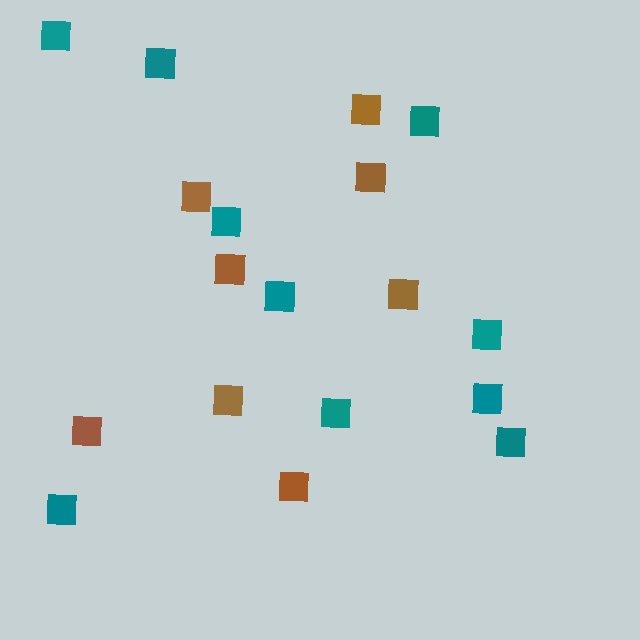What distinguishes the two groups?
There are 2 groups: one group of brown squares (8) and one group of teal squares (10).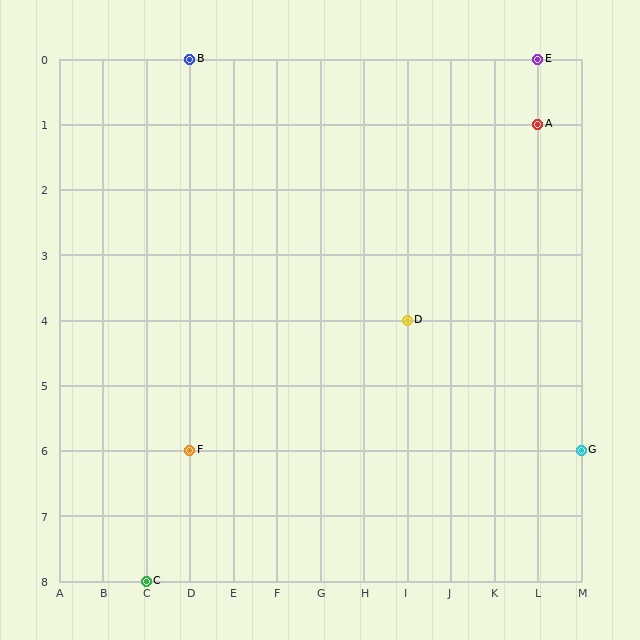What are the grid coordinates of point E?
Point E is at grid coordinates (L, 0).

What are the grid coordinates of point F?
Point F is at grid coordinates (D, 6).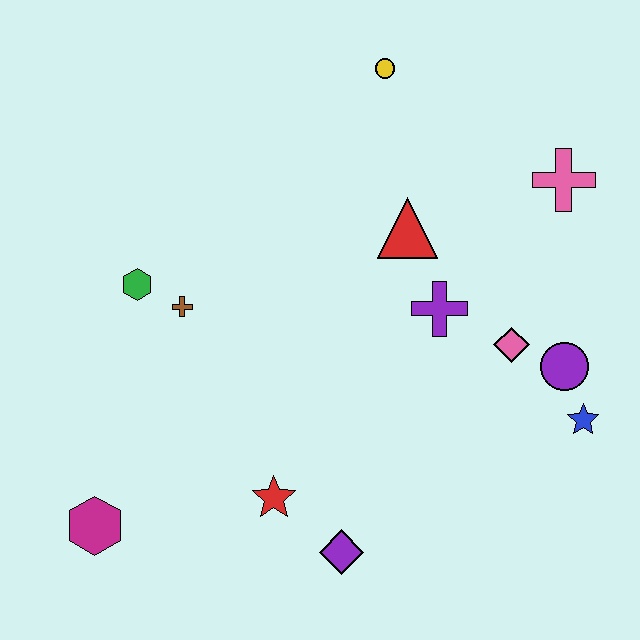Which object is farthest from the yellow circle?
The magenta hexagon is farthest from the yellow circle.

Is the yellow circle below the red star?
No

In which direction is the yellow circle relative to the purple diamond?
The yellow circle is above the purple diamond.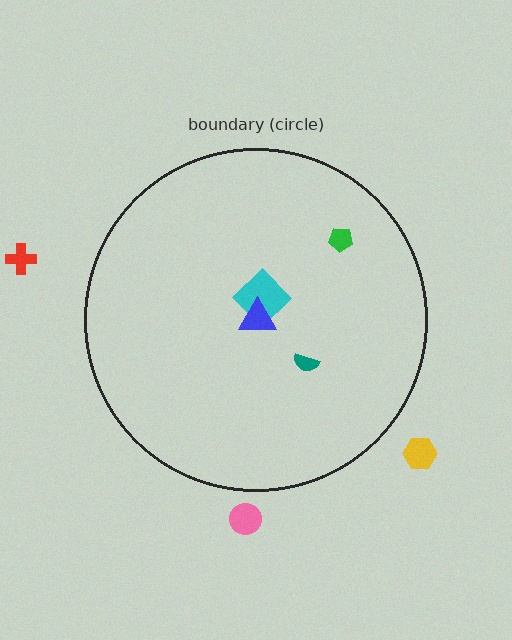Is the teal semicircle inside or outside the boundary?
Inside.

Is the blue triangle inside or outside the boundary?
Inside.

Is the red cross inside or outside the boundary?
Outside.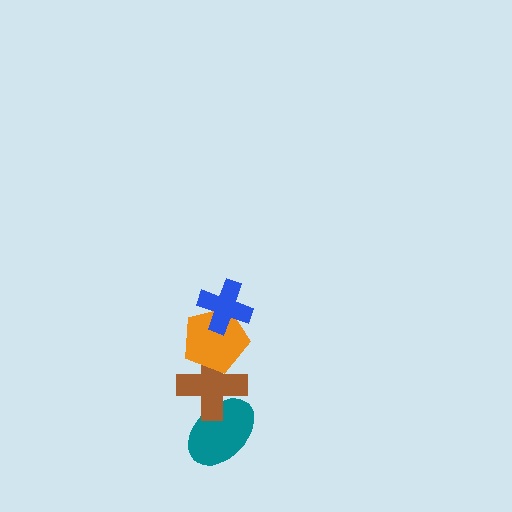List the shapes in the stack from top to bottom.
From top to bottom: the blue cross, the orange pentagon, the brown cross, the teal ellipse.